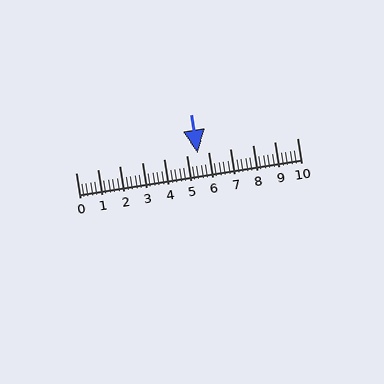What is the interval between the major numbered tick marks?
The major tick marks are spaced 1 units apart.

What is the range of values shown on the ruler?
The ruler shows values from 0 to 10.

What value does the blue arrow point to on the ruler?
The blue arrow points to approximately 5.5.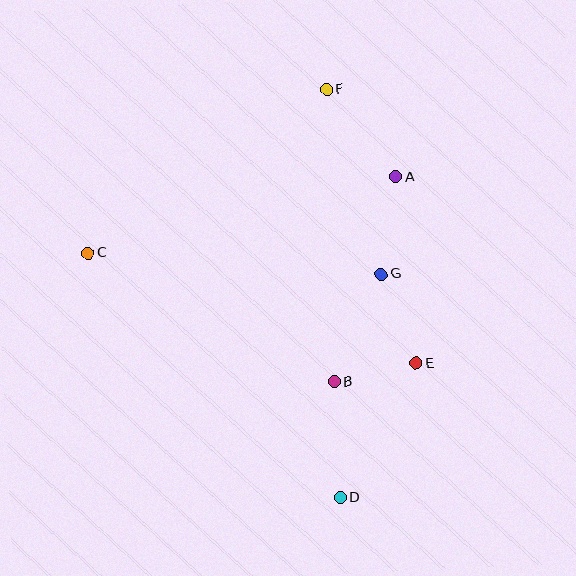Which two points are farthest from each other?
Points D and F are farthest from each other.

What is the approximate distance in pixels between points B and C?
The distance between B and C is approximately 278 pixels.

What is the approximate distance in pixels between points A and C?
The distance between A and C is approximately 317 pixels.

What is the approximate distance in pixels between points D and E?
The distance between D and E is approximately 154 pixels.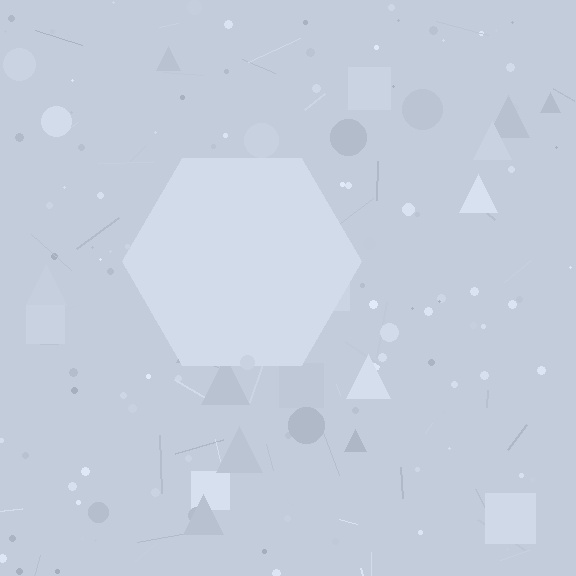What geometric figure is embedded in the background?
A hexagon is embedded in the background.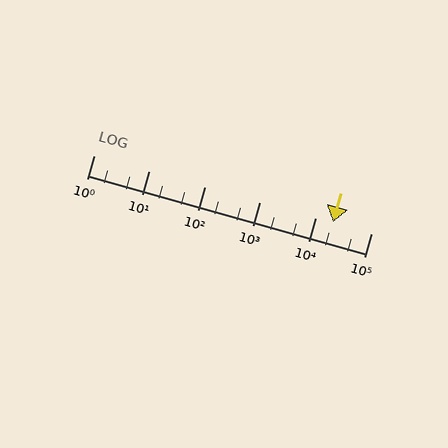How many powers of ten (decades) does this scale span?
The scale spans 5 decades, from 1 to 100000.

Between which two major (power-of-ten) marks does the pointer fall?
The pointer is between 10000 and 100000.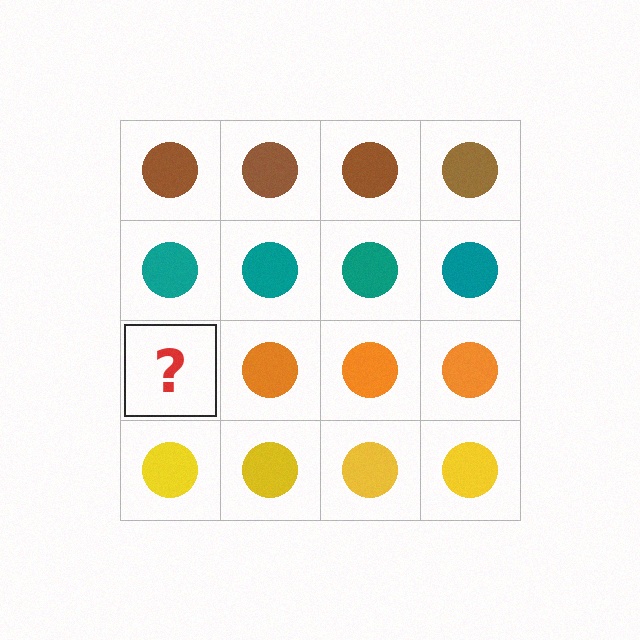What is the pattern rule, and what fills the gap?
The rule is that each row has a consistent color. The gap should be filled with an orange circle.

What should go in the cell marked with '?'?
The missing cell should contain an orange circle.